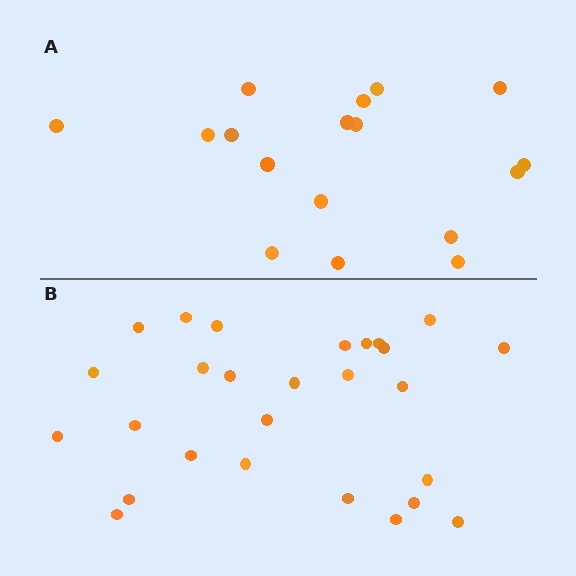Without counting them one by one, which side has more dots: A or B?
Region B (the bottom region) has more dots.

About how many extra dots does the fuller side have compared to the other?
Region B has roughly 10 or so more dots than region A.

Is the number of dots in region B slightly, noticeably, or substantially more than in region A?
Region B has substantially more. The ratio is roughly 1.6 to 1.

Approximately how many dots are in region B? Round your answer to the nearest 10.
About 30 dots. (The exact count is 27, which rounds to 30.)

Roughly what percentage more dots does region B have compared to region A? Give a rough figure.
About 60% more.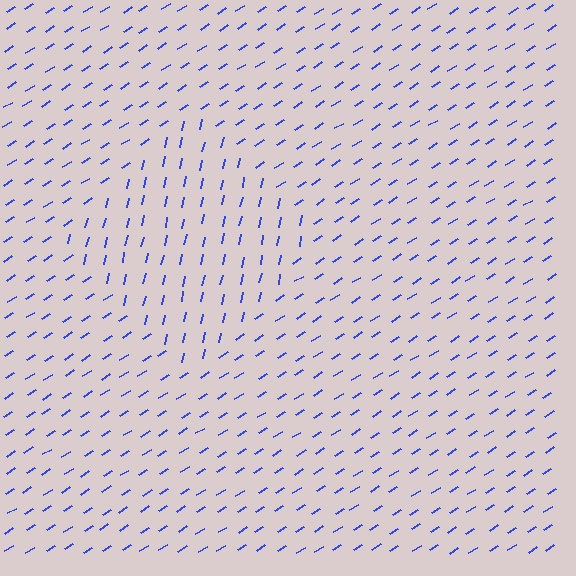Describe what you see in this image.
The image is filled with small blue line segments. A diamond region in the image has lines oriented differently from the surrounding lines, creating a visible texture boundary.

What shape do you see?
I see a diamond.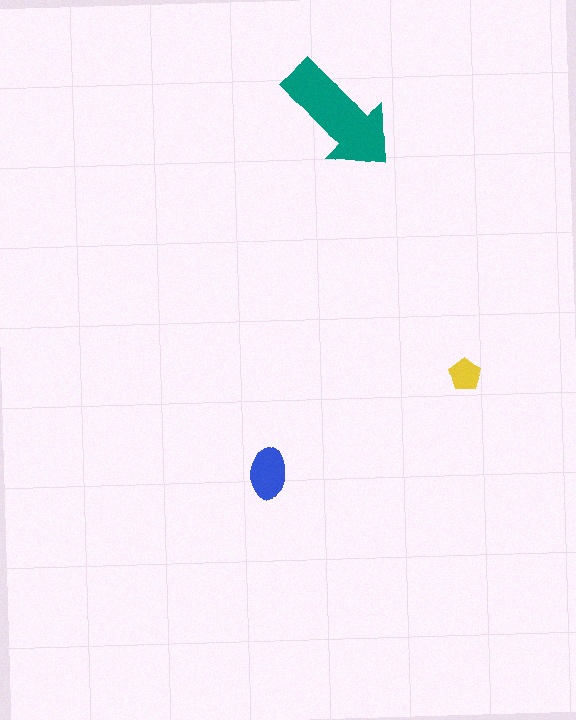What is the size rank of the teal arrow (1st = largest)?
1st.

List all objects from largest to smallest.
The teal arrow, the blue ellipse, the yellow pentagon.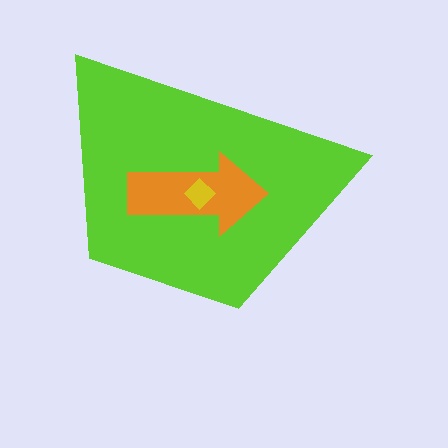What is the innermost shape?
The yellow diamond.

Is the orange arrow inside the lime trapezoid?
Yes.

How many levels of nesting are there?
3.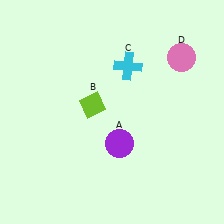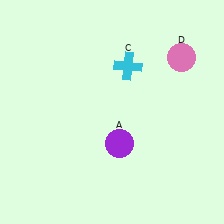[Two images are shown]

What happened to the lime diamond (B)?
The lime diamond (B) was removed in Image 2. It was in the top-left area of Image 1.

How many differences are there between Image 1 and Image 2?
There is 1 difference between the two images.